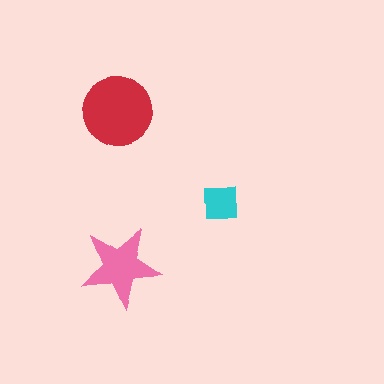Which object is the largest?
The red circle.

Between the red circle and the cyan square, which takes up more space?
The red circle.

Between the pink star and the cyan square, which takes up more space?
The pink star.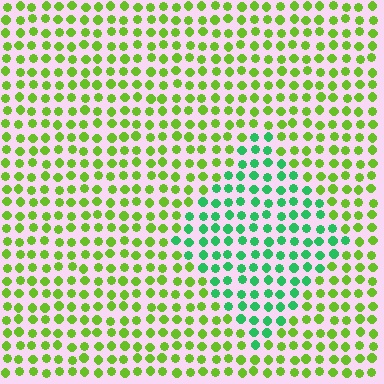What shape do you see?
I see a diamond.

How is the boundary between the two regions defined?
The boundary is defined purely by a slight shift in hue (about 47 degrees). Spacing, size, and orientation are identical on both sides.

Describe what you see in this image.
The image is filled with small lime elements in a uniform arrangement. A diamond-shaped region is visible where the elements are tinted to a slightly different hue, forming a subtle color boundary.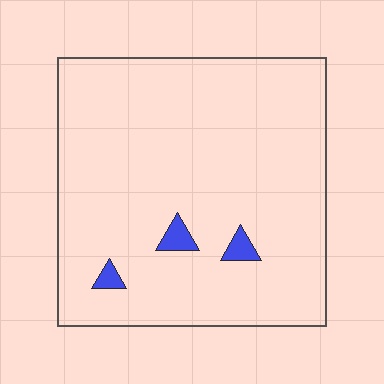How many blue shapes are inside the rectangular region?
3.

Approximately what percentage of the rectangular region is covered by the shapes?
Approximately 5%.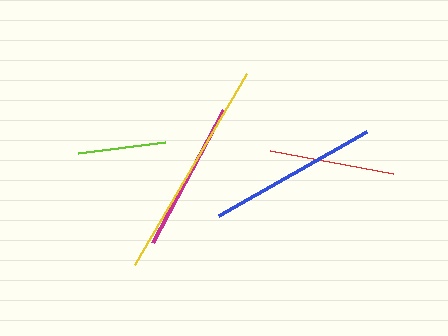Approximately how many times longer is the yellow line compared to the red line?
The yellow line is approximately 1.8 times the length of the red line.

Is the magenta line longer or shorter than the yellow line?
The yellow line is longer than the magenta line.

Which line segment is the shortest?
The lime line is the shortest at approximately 88 pixels.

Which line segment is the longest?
The yellow line is the longest at approximately 221 pixels.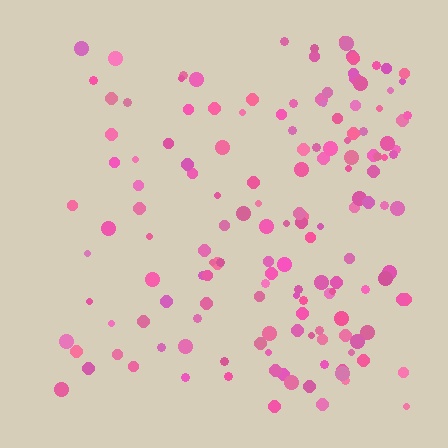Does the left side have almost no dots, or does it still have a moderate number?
Still a moderate number, just noticeably fewer than the right.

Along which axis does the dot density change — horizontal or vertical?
Horizontal.